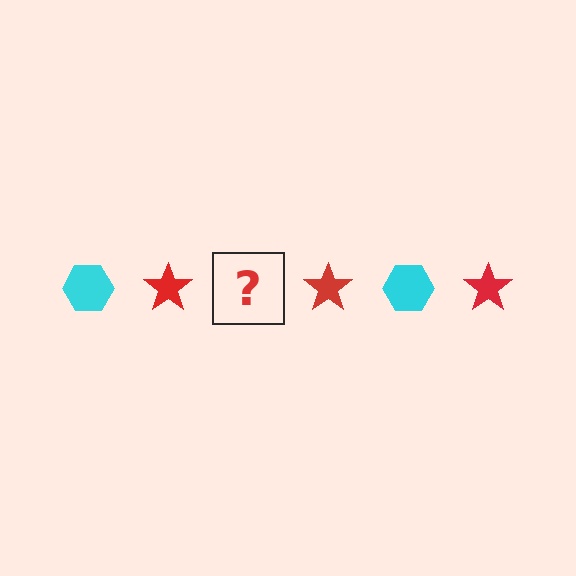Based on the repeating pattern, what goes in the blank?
The blank should be a cyan hexagon.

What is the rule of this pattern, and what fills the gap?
The rule is that the pattern alternates between cyan hexagon and red star. The gap should be filled with a cyan hexagon.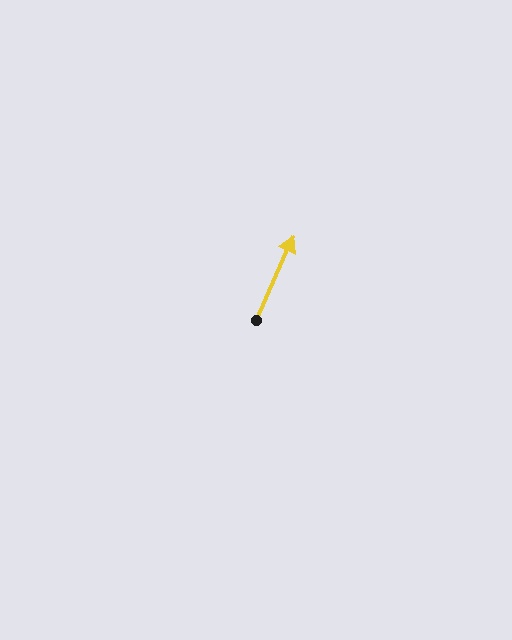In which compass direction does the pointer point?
Northeast.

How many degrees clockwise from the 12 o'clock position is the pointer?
Approximately 24 degrees.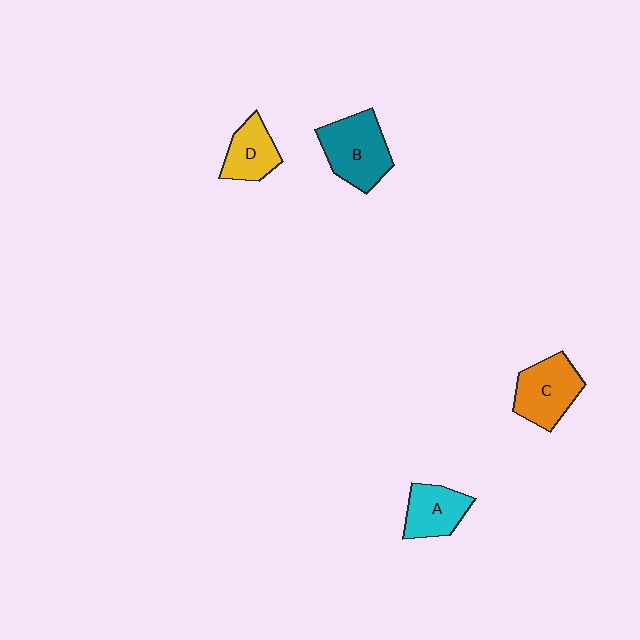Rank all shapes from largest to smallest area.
From largest to smallest: B (teal), C (orange), A (cyan), D (yellow).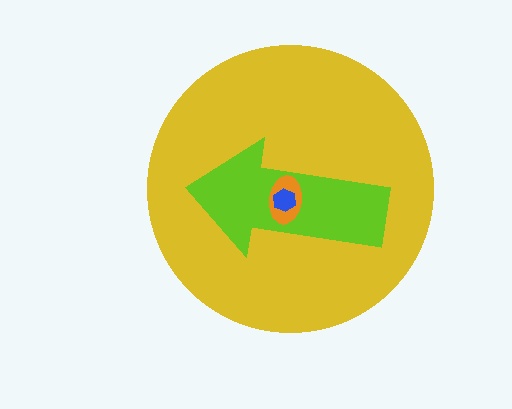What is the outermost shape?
The yellow circle.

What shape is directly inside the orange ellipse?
The blue hexagon.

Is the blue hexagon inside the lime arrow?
Yes.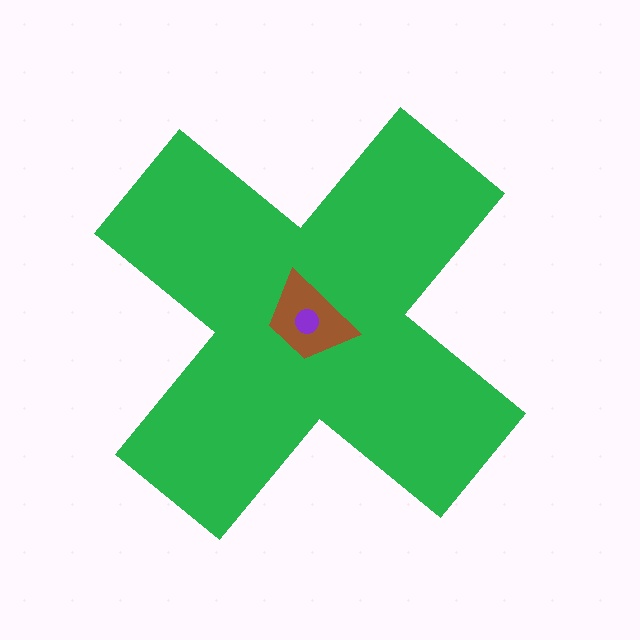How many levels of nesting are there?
3.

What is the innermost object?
The purple circle.